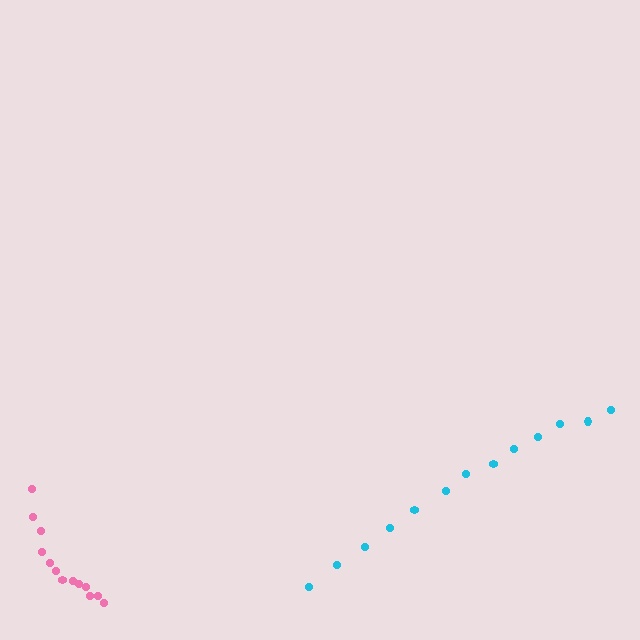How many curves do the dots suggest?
There are 2 distinct paths.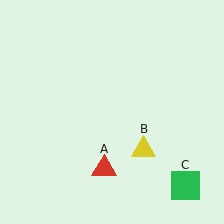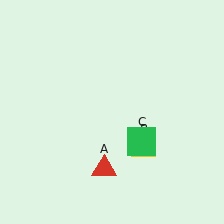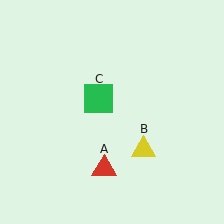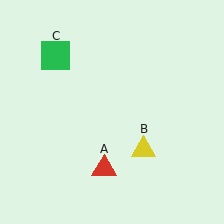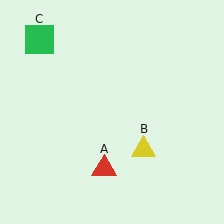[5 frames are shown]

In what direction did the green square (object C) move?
The green square (object C) moved up and to the left.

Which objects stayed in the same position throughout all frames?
Red triangle (object A) and yellow triangle (object B) remained stationary.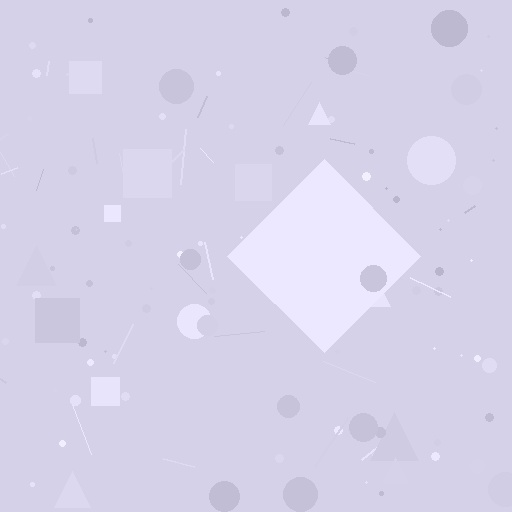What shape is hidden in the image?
A diamond is hidden in the image.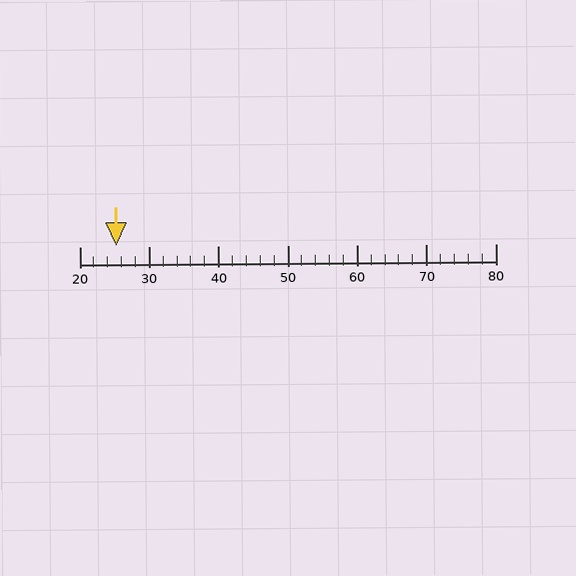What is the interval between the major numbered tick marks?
The major tick marks are spaced 10 units apart.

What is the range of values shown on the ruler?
The ruler shows values from 20 to 80.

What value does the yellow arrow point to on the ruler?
The yellow arrow points to approximately 25.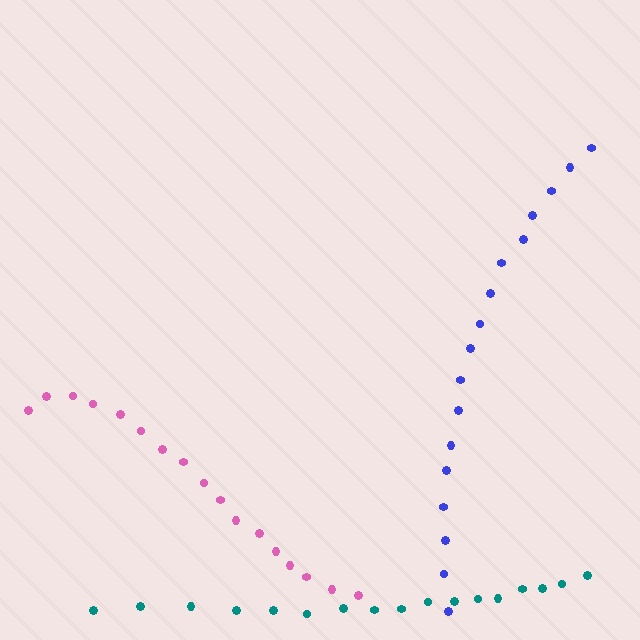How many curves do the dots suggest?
There are 3 distinct paths.